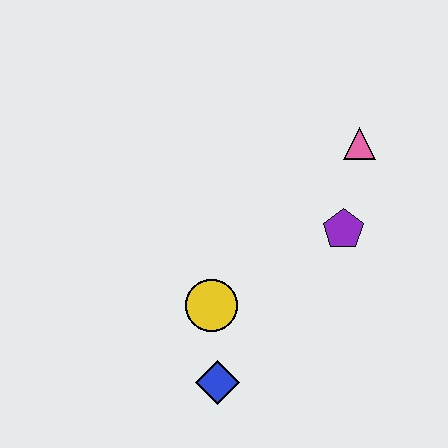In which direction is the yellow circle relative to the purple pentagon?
The yellow circle is to the left of the purple pentagon.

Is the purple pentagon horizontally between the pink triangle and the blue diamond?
Yes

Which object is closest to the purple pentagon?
The pink triangle is closest to the purple pentagon.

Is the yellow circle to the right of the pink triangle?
No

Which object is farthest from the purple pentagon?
The blue diamond is farthest from the purple pentagon.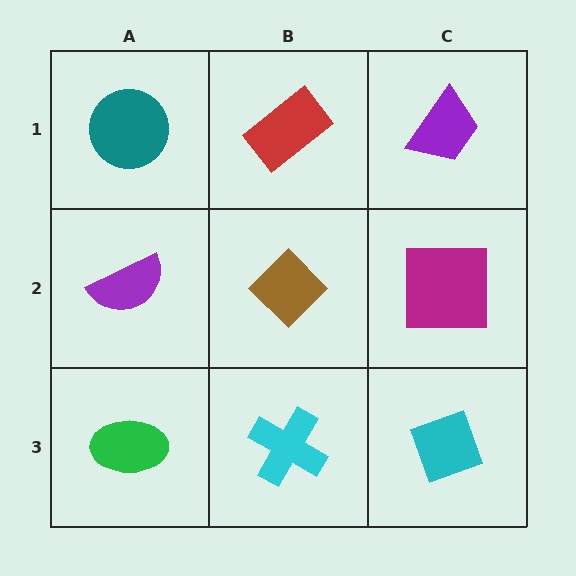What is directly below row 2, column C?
A cyan diamond.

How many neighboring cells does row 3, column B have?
3.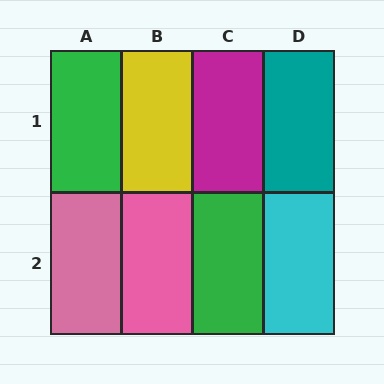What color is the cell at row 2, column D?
Cyan.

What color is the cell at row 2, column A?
Pink.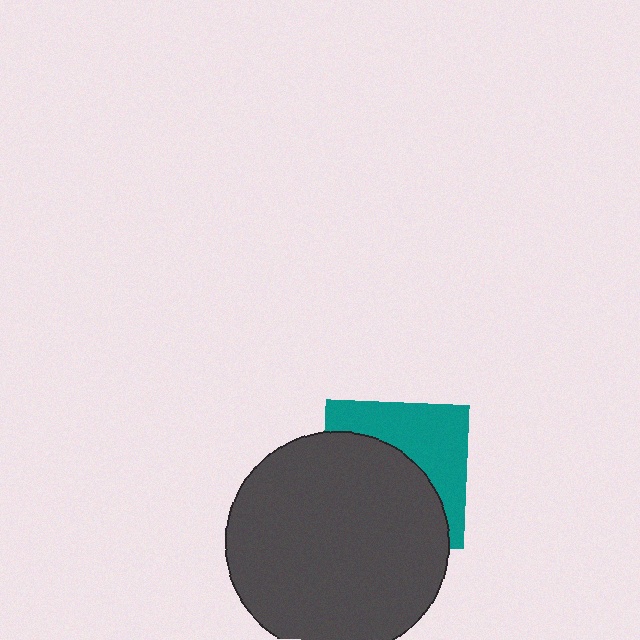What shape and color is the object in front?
The object in front is a dark gray circle.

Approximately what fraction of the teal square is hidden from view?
Roughly 58% of the teal square is hidden behind the dark gray circle.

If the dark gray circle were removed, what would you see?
You would see the complete teal square.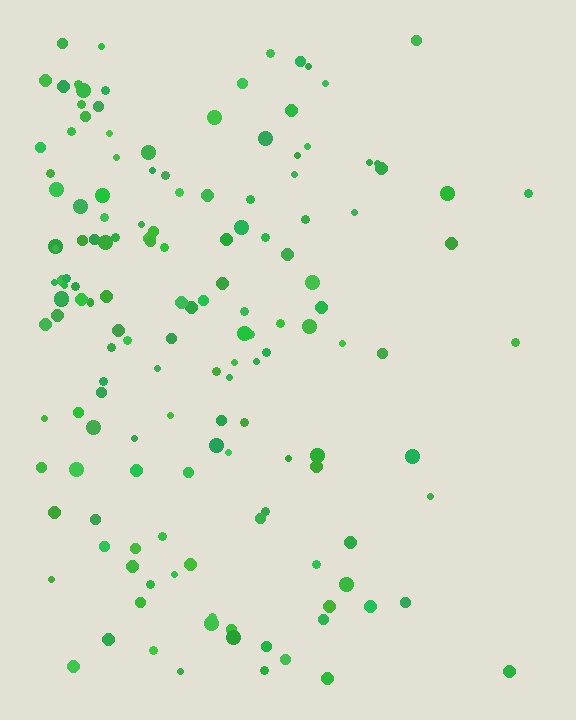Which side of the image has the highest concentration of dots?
The left.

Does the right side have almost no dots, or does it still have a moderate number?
Still a moderate number, just noticeably fewer than the left.